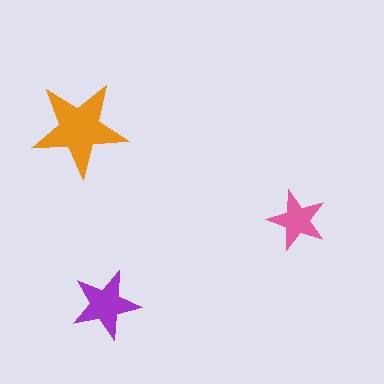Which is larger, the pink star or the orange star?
The orange one.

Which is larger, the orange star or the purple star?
The orange one.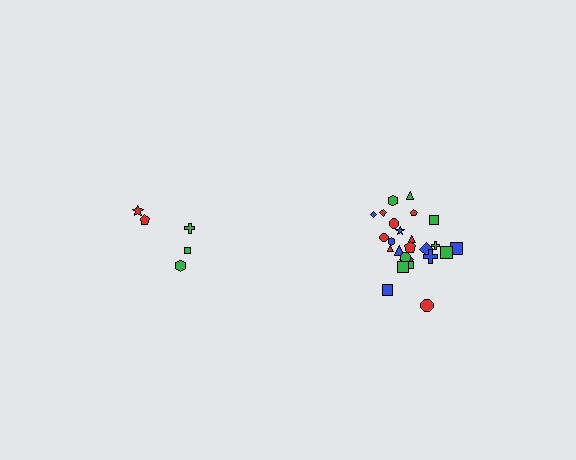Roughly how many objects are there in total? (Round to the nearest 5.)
Roughly 30 objects in total.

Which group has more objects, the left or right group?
The right group.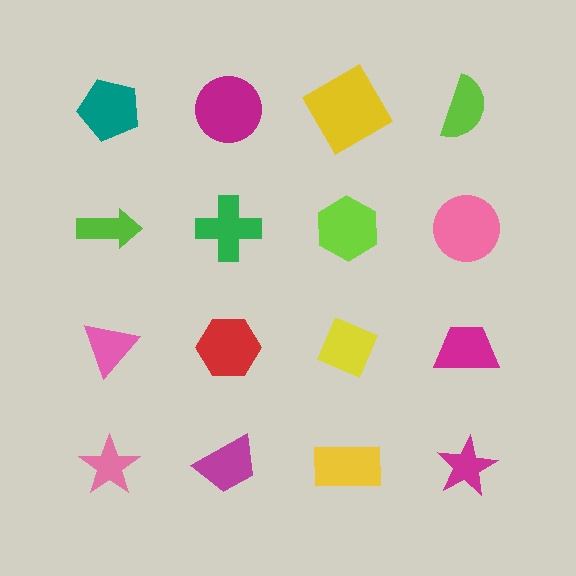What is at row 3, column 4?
A magenta trapezoid.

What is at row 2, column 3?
A lime hexagon.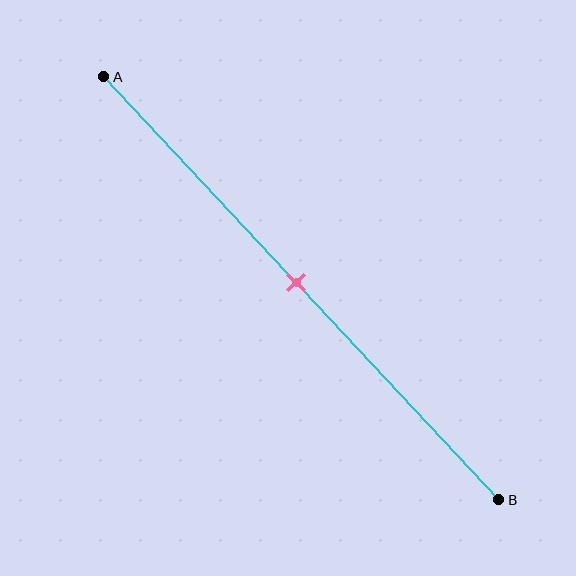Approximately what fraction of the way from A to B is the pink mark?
The pink mark is approximately 50% of the way from A to B.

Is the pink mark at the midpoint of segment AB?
Yes, the mark is approximately at the midpoint.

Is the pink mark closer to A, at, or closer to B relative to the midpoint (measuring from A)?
The pink mark is approximately at the midpoint of segment AB.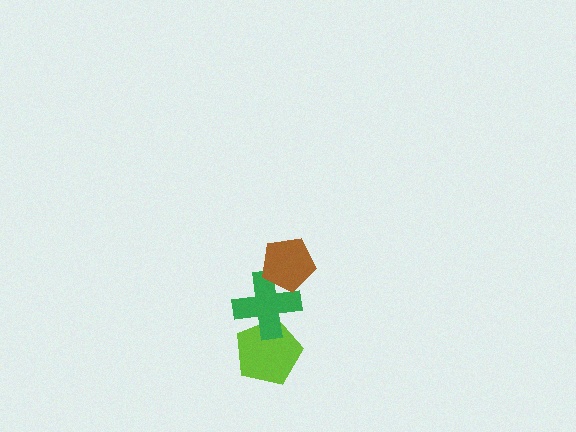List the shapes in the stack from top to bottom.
From top to bottom: the brown pentagon, the green cross, the lime pentagon.